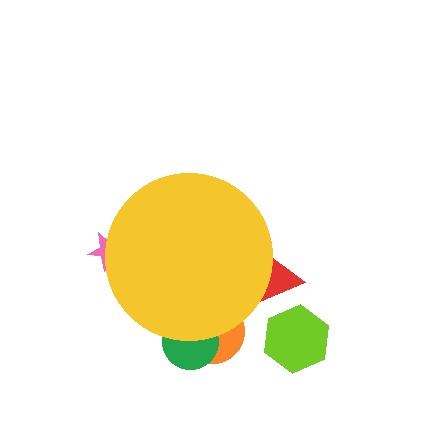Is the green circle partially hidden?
Yes, the green circle is partially hidden behind the yellow circle.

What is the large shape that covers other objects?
A yellow circle.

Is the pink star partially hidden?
Yes, the pink star is partially hidden behind the yellow circle.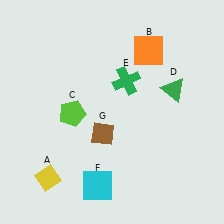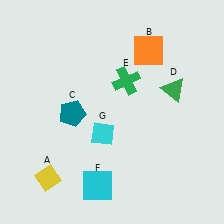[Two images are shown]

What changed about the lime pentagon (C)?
In Image 1, C is lime. In Image 2, it changed to teal.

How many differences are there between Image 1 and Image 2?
There are 2 differences between the two images.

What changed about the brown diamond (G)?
In Image 1, G is brown. In Image 2, it changed to cyan.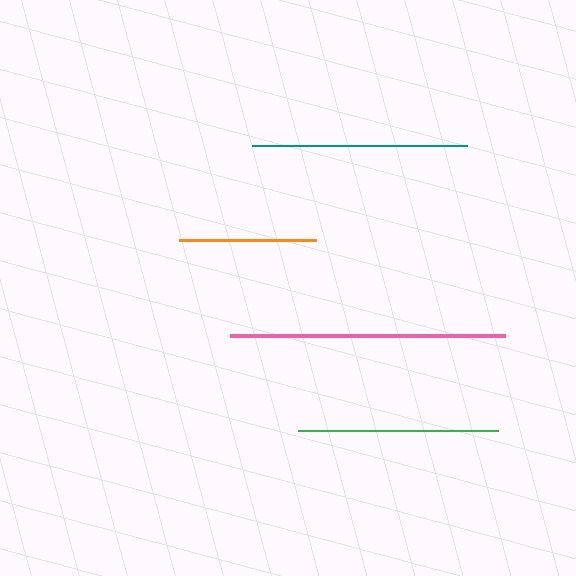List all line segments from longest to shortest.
From longest to shortest: pink, teal, green, orange.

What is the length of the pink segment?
The pink segment is approximately 275 pixels long.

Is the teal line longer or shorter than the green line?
The teal line is longer than the green line.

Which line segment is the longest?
The pink line is the longest at approximately 275 pixels.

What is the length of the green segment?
The green segment is approximately 200 pixels long.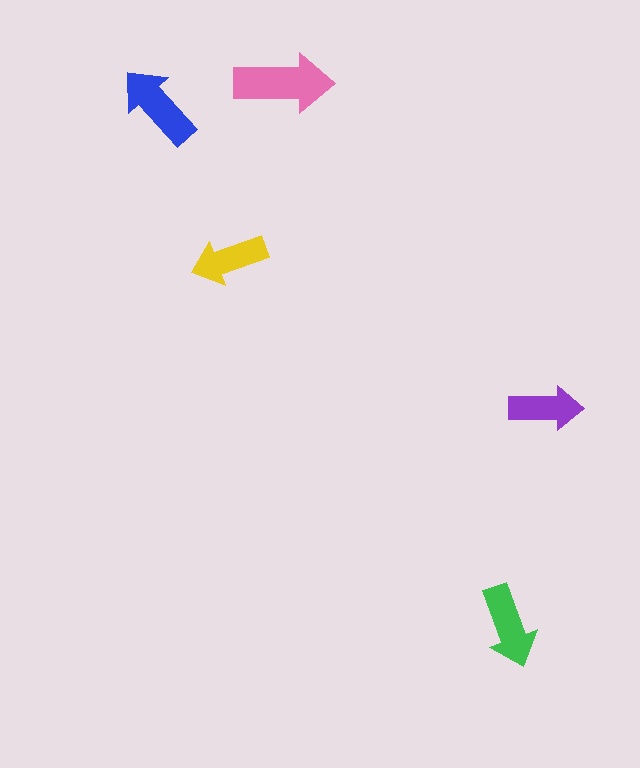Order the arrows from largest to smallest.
the pink one, the blue one, the green one, the yellow one, the purple one.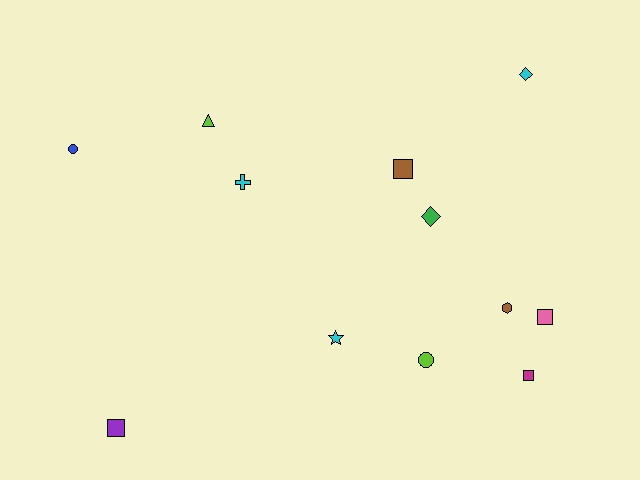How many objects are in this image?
There are 12 objects.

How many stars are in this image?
There is 1 star.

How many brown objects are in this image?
There are 2 brown objects.